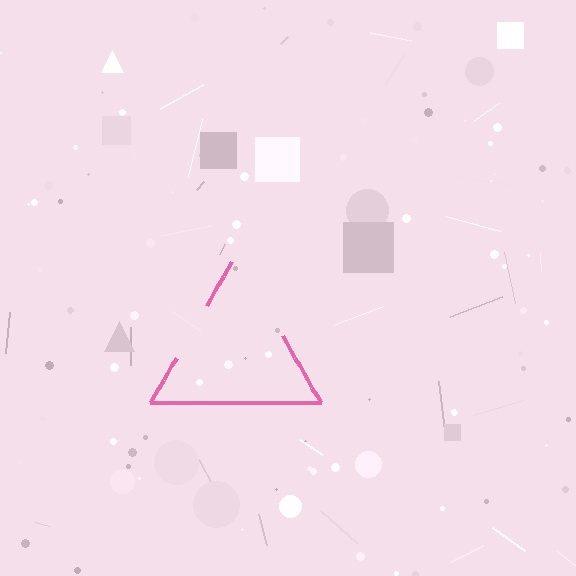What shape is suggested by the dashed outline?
The dashed outline suggests a triangle.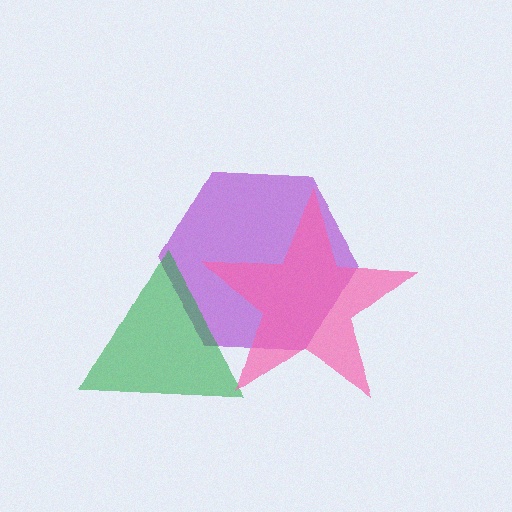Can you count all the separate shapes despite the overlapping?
Yes, there are 3 separate shapes.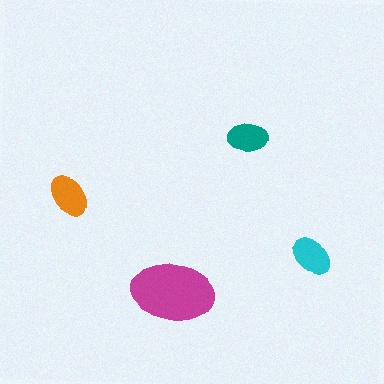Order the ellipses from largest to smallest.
the magenta one, the orange one, the cyan one, the teal one.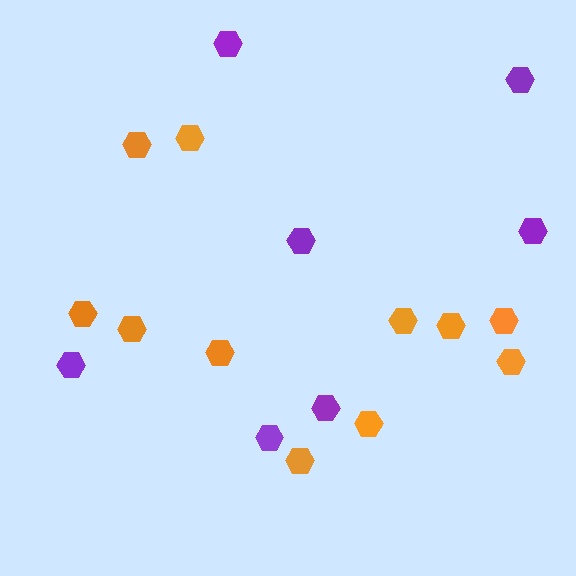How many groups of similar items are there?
There are 2 groups: one group of orange hexagons (11) and one group of purple hexagons (7).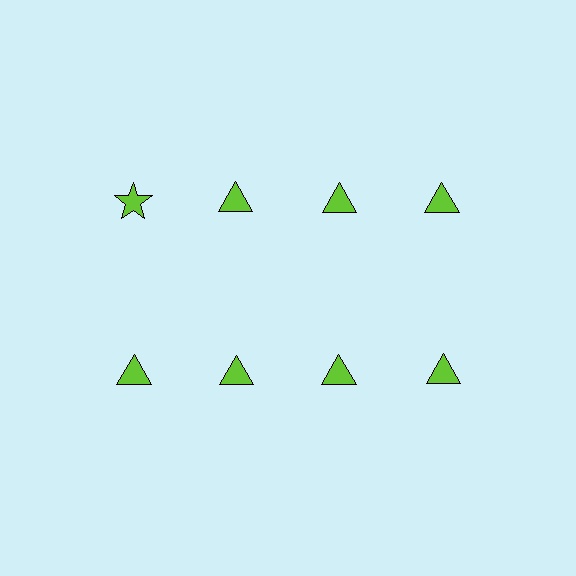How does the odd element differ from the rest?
It has a different shape: star instead of triangle.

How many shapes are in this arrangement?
There are 8 shapes arranged in a grid pattern.